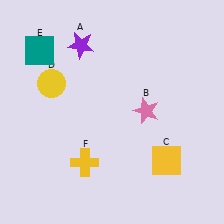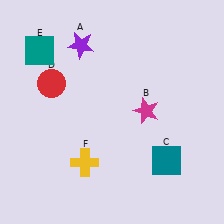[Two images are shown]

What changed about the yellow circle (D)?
In Image 1, D is yellow. In Image 2, it changed to red.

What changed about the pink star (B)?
In Image 1, B is pink. In Image 2, it changed to magenta.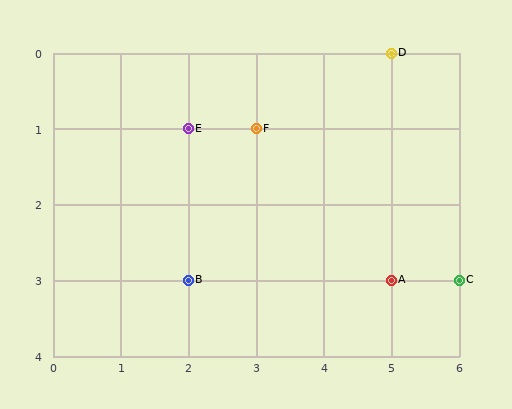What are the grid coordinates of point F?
Point F is at grid coordinates (3, 1).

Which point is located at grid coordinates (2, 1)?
Point E is at (2, 1).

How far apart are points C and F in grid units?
Points C and F are 3 columns and 2 rows apart (about 3.6 grid units diagonally).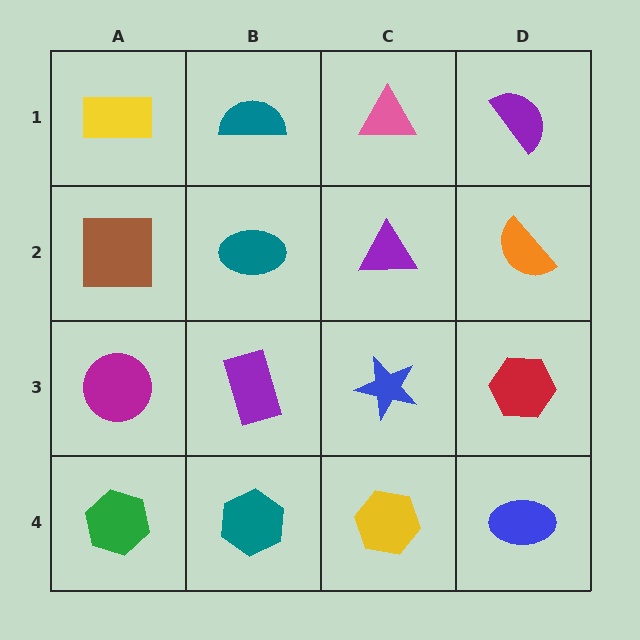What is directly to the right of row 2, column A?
A teal ellipse.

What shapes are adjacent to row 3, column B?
A teal ellipse (row 2, column B), a teal hexagon (row 4, column B), a magenta circle (row 3, column A), a blue star (row 3, column C).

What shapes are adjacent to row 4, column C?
A blue star (row 3, column C), a teal hexagon (row 4, column B), a blue ellipse (row 4, column D).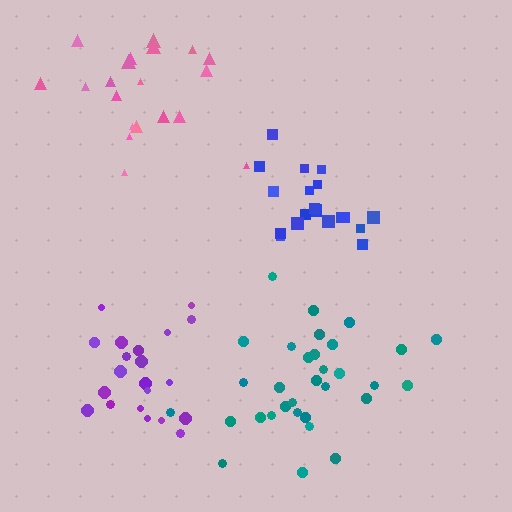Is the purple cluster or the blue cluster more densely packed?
Purple.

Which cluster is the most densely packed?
Purple.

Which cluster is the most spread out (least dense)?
Pink.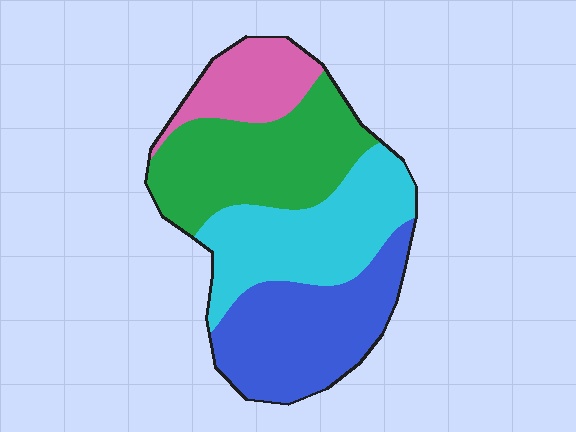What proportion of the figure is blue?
Blue covers 28% of the figure.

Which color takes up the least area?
Pink, at roughly 15%.